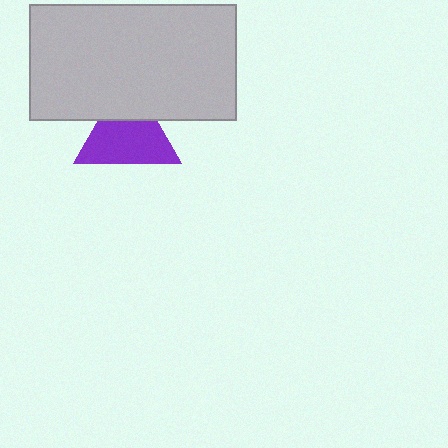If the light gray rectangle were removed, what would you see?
You would see the complete purple triangle.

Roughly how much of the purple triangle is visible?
Most of it is visible (roughly 69%).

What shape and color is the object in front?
The object in front is a light gray rectangle.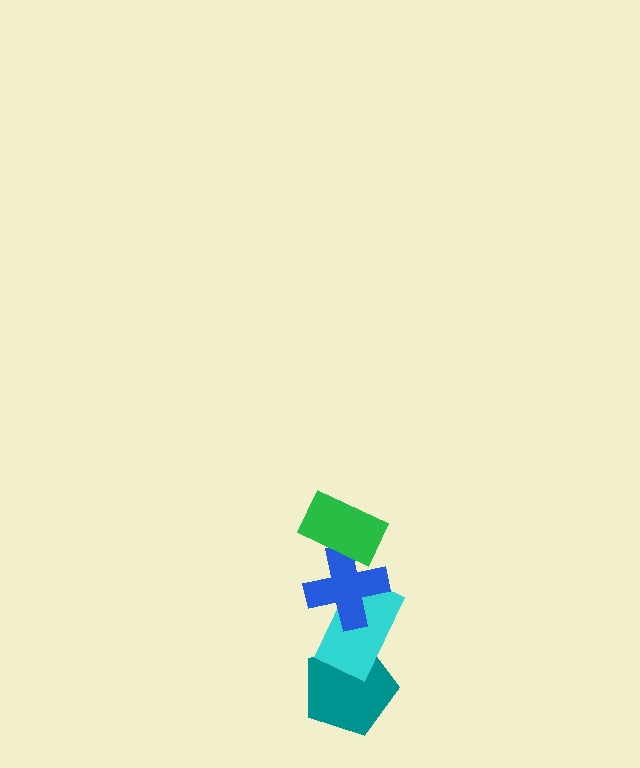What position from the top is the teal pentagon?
The teal pentagon is 4th from the top.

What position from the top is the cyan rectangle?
The cyan rectangle is 3rd from the top.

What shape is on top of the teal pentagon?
The cyan rectangle is on top of the teal pentagon.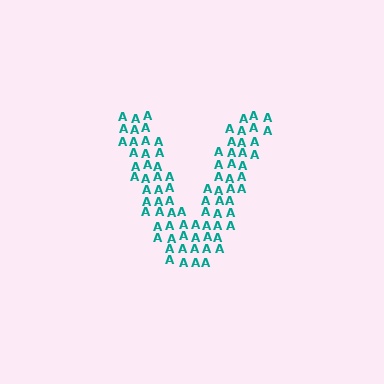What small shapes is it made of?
It is made of small letter A's.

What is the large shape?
The large shape is the letter V.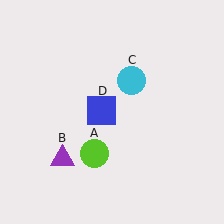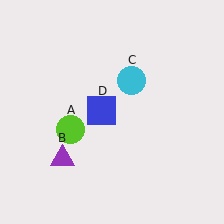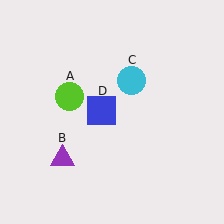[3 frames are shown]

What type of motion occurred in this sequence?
The lime circle (object A) rotated clockwise around the center of the scene.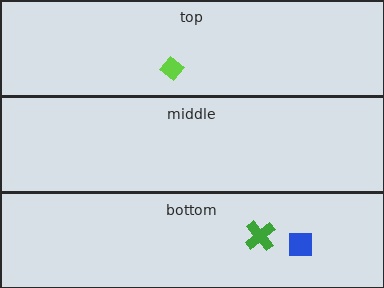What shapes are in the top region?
The lime diamond.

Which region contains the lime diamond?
The top region.